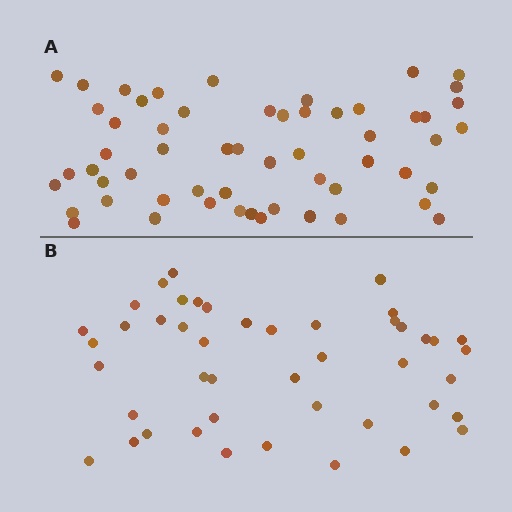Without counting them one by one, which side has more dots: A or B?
Region A (the top region) has more dots.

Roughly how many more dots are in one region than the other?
Region A has roughly 12 or so more dots than region B.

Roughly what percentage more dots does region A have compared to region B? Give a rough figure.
About 25% more.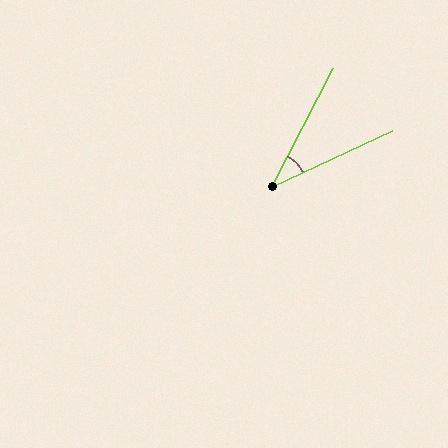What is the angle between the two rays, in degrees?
Approximately 37 degrees.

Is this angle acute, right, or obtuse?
It is acute.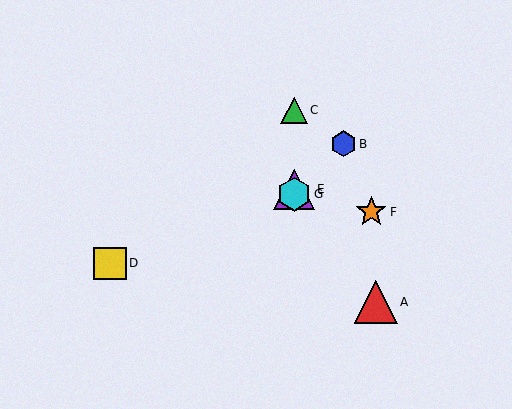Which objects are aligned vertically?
Objects C, E, G are aligned vertically.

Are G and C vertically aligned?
Yes, both are at x≈294.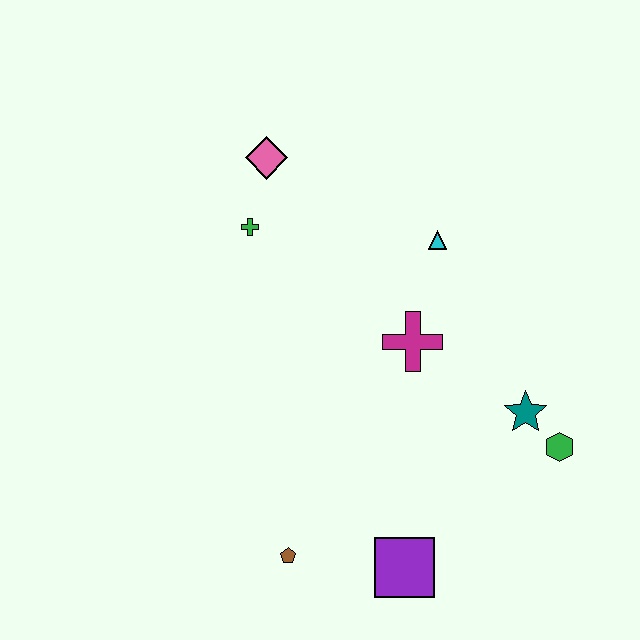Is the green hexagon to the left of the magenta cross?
No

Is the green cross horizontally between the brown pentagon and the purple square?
No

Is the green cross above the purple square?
Yes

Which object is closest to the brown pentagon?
The purple square is closest to the brown pentagon.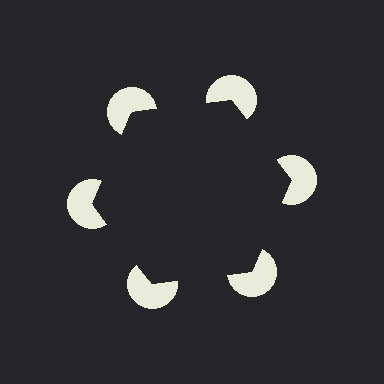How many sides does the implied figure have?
6 sides.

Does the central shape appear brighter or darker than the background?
It typically appears slightly darker than the background, even though no actual brightness change is drawn.